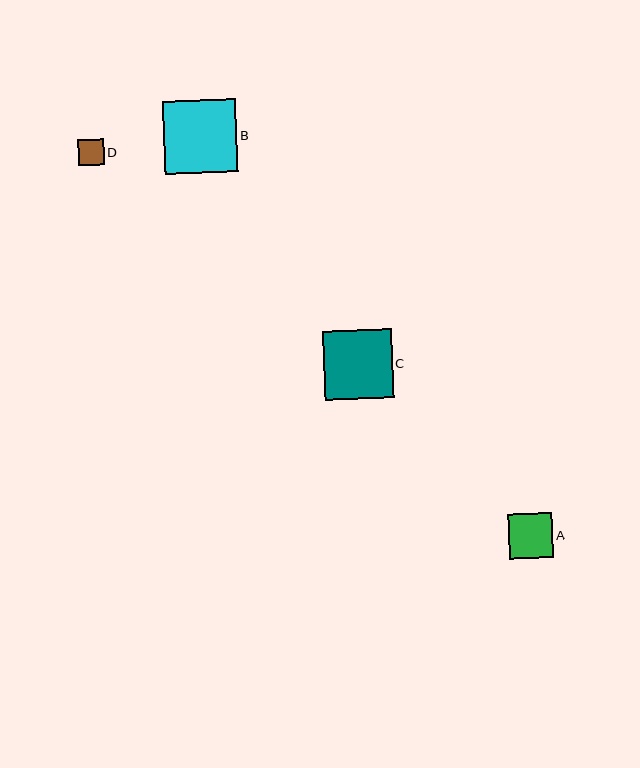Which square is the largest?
Square B is the largest with a size of approximately 74 pixels.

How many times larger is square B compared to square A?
Square B is approximately 1.6 times the size of square A.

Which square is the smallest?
Square D is the smallest with a size of approximately 26 pixels.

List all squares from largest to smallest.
From largest to smallest: B, C, A, D.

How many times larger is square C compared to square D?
Square C is approximately 2.6 times the size of square D.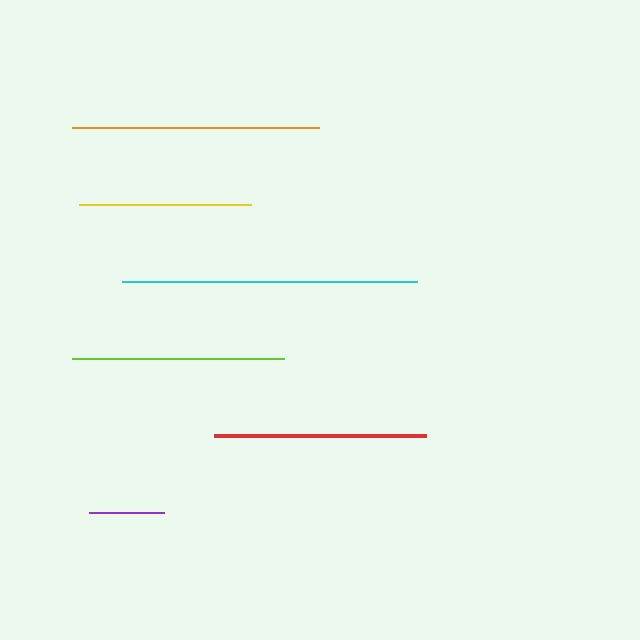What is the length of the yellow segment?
The yellow segment is approximately 172 pixels long.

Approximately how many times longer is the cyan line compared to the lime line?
The cyan line is approximately 1.4 times the length of the lime line.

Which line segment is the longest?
The cyan line is the longest at approximately 295 pixels.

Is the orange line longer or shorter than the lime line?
The orange line is longer than the lime line.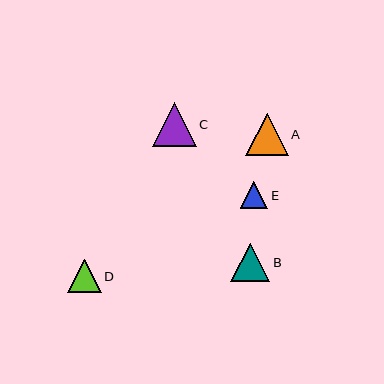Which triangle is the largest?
Triangle C is the largest with a size of approximately 44 pixels.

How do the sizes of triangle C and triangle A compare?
Triangle C and triangle A are approximately the same size.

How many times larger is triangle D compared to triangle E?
Triangle D is approximately 1.2 times the size of triangle E.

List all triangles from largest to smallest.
From largest to smallest: C, A, B, D, E.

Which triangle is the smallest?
Triangle E is the smallest with a size of approximately 27 pixels.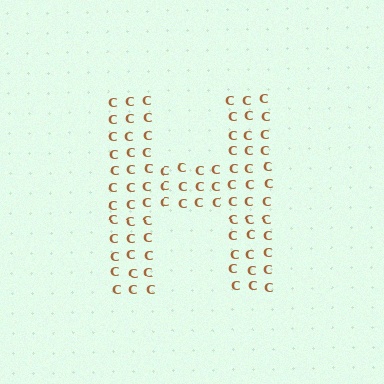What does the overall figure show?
The overall figure shows the letter H.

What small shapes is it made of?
It is made of small letter C's.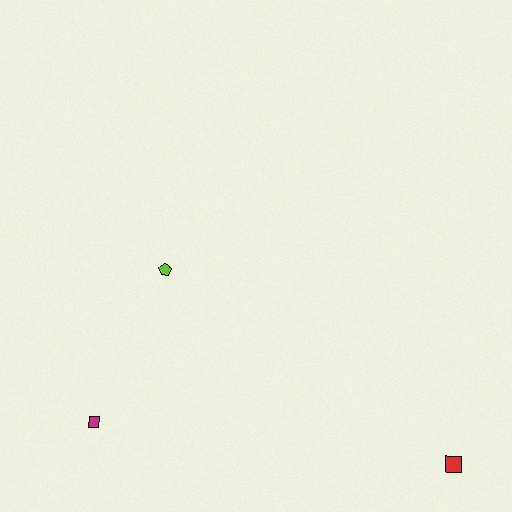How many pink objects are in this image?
There are no pink objects.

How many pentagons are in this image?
There is 1 pentagon.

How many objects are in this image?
There are 3 objects.